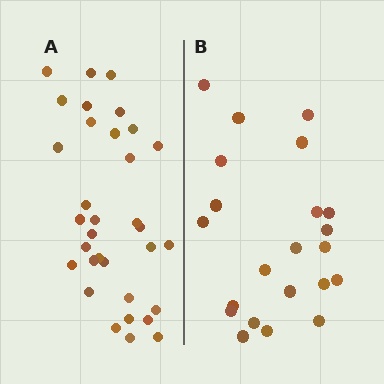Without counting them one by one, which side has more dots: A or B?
Region A (the left region) has more dots.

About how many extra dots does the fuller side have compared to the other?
Region A has roughly 12 or so more dots than region B.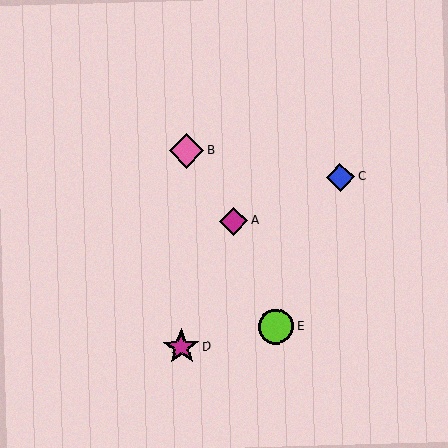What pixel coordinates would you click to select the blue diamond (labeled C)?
Click at (340, 177) to select the blue diamond C.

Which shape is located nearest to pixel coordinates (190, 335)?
The magenta star (labeled D) at (181, 347) is nearest to that location.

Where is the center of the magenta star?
The center of the magenta star is at (181, 347).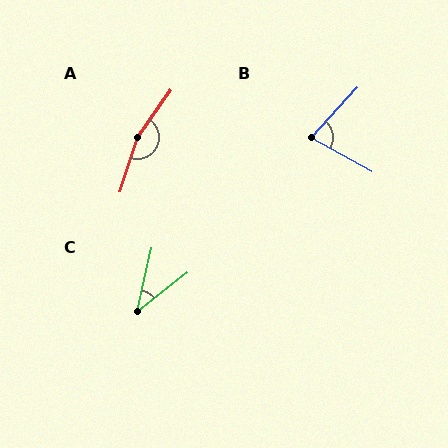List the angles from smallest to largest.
C (39°), B (76°), A (162°).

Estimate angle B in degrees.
Approximately 76 degrees.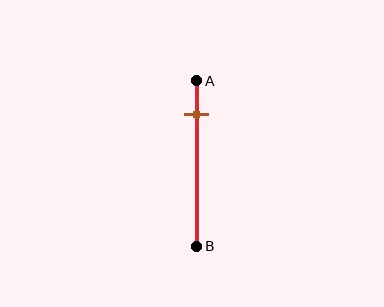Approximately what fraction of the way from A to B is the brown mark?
The brown mark is approximately 20% of the way from A to B.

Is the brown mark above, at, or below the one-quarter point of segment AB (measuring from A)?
The brown mark is above the one-quarter point of segment AB.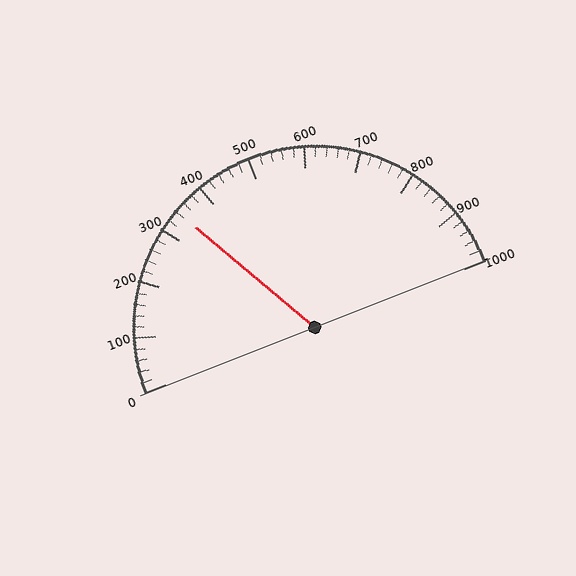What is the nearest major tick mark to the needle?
The nearest major tick mark is 300.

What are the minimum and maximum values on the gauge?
The gauge ranges from 0 to 1000.